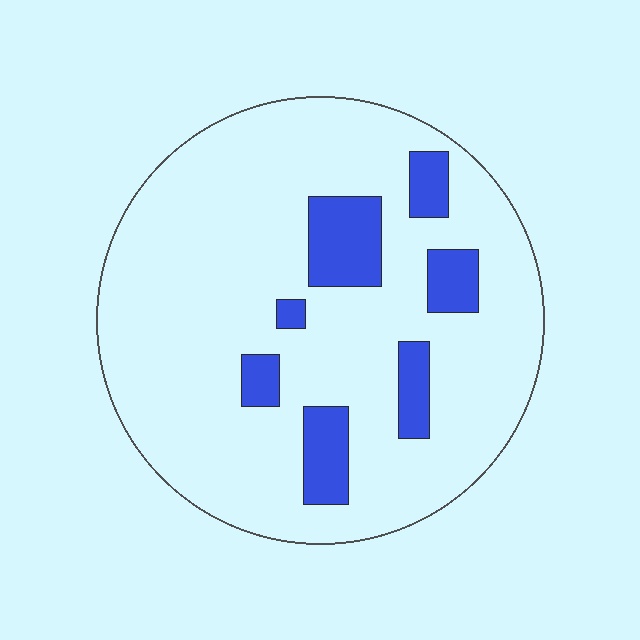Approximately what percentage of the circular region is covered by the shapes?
Approximately 15%.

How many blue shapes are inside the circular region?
7.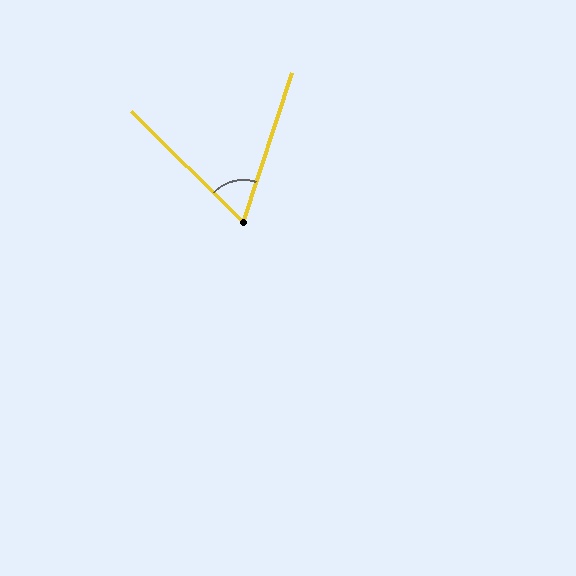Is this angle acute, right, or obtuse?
It is acute.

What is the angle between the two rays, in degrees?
Approximately 64 degrees.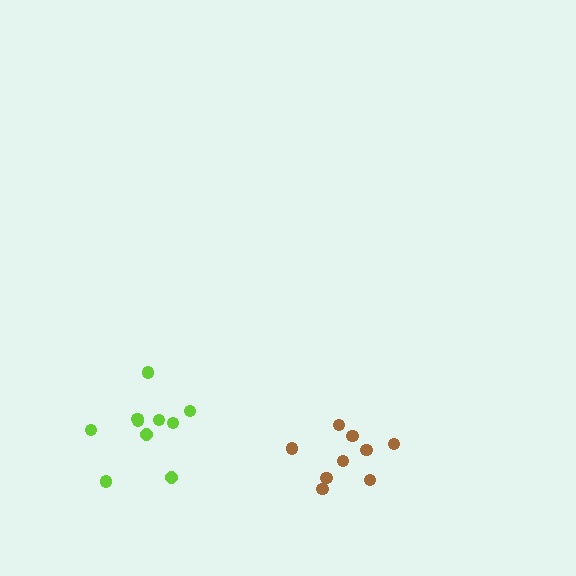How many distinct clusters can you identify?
There are 2 distinct clusters.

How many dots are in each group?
Group 1: 10 dots, Group 2: 9 dots (19 total).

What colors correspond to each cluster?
The clusters are colored: lime, brown.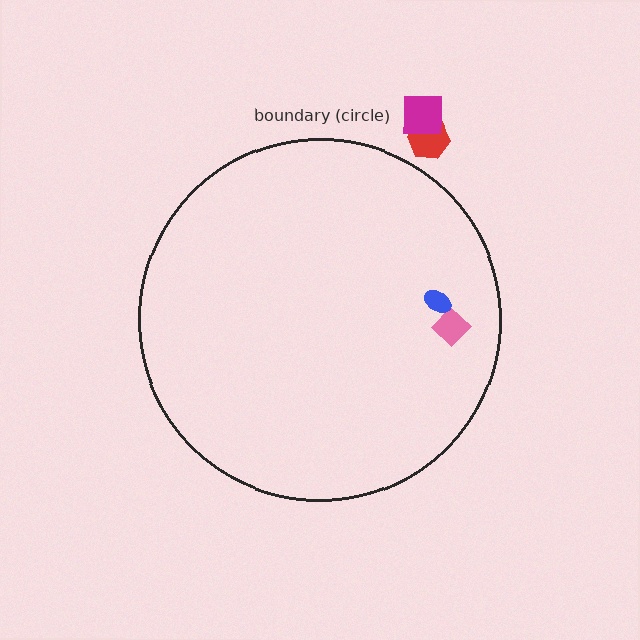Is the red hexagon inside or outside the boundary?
Outside.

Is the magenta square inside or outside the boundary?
Outside.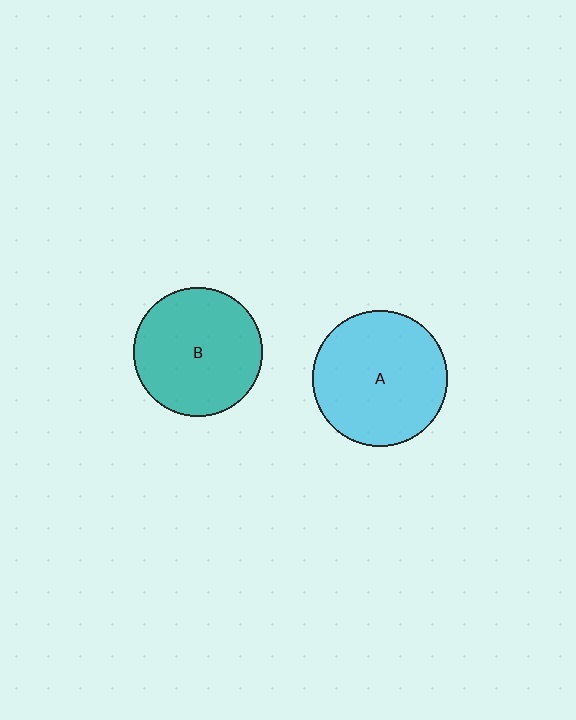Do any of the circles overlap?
No, none of the circles overlap.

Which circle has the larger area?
Circle A (cyan).